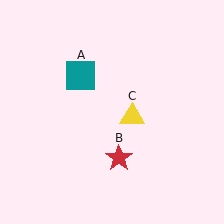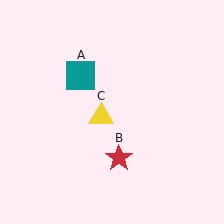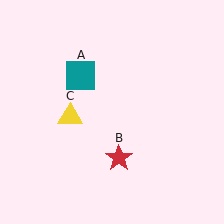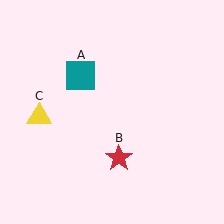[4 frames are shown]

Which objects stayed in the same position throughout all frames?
Teal square (object A) and red star (object B) remained stationary.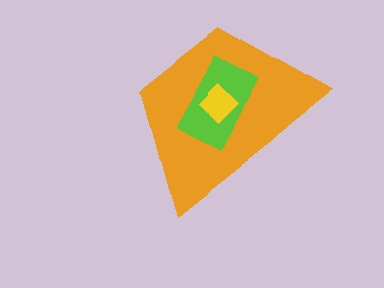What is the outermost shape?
The orange trapezoid.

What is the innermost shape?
The yellow diamond.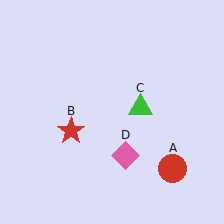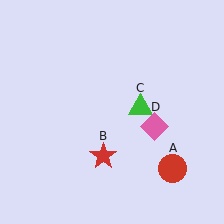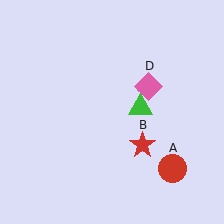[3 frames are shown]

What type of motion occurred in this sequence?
The red star (object B), pink diamond (object D) rotated counterclockwise around the center of the scene.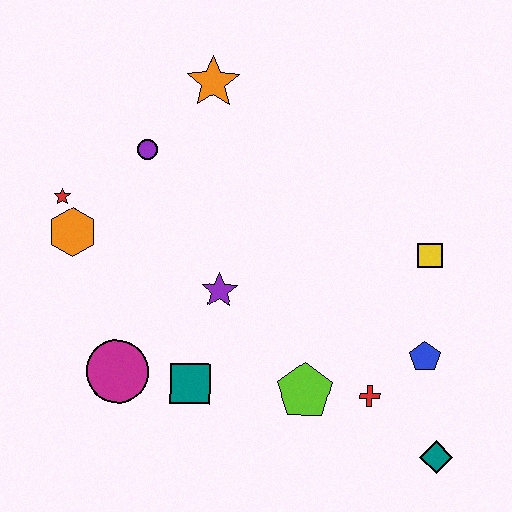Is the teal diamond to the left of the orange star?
No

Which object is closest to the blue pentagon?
The red cross is closest to the blue pentagon.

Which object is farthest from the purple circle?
The teal diamond is farthest from the purple circle.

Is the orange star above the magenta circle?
Yes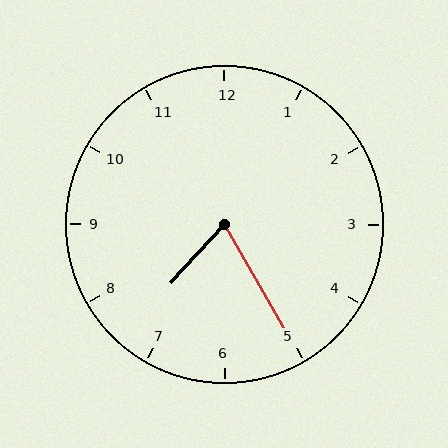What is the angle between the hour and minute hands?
Approximately 72 degrees.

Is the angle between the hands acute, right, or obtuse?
It is acute.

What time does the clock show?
7:25.